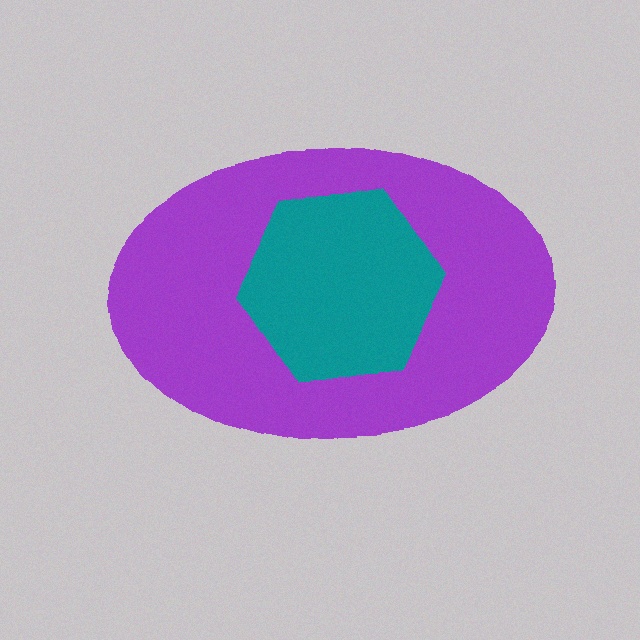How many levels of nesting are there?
2.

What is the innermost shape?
The teal hexagon.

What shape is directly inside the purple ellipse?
The teal hexagon.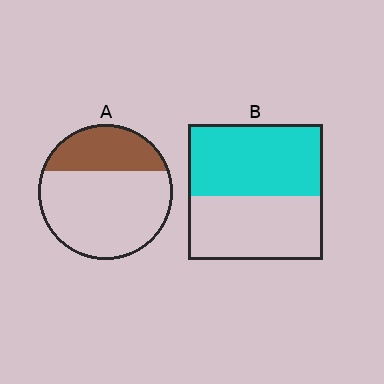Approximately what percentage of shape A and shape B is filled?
A is approximately 30% and B is approximately 55%.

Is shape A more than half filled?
No.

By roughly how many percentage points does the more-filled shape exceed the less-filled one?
By roughly 20 percentage points (B over A).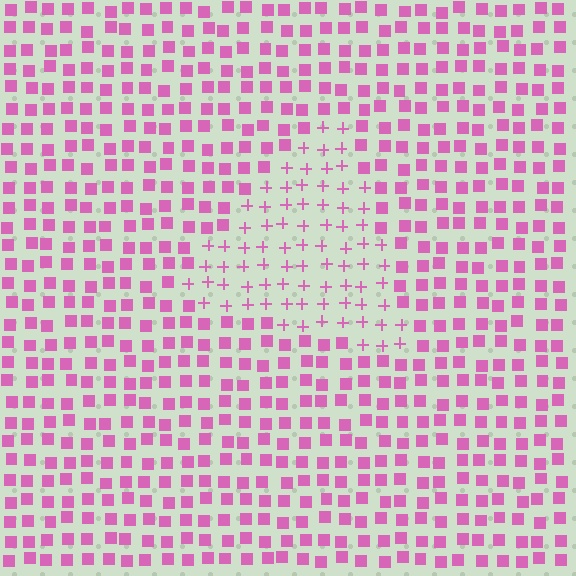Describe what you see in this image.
The image is filled with small pink elements arranged in a uniform grid. A triangle-shaped region contains plus signs, while the surrounding area contains squares. The boundary is defined purely by the change in element shape.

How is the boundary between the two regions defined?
The boundary is defined by a change in element shape: plus signs inside vs. squares outside. All elements share the same color and spacing.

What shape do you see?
I see a triangle.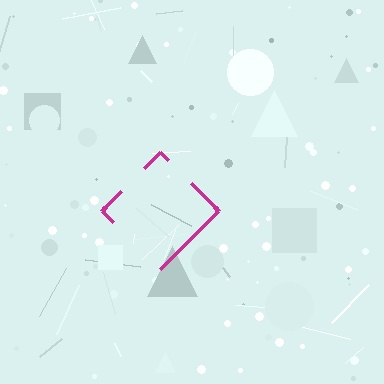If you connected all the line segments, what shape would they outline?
They would outline a diamond.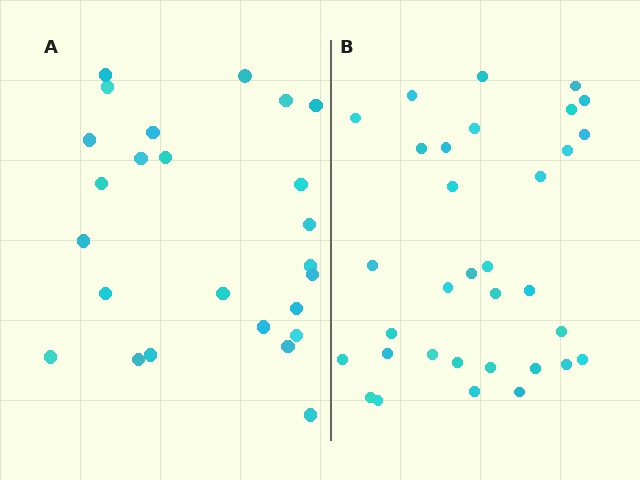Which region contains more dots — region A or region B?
Region B (the right region) has more dots.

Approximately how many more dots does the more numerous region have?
Region B has roughly 8 or so more dots than region A.